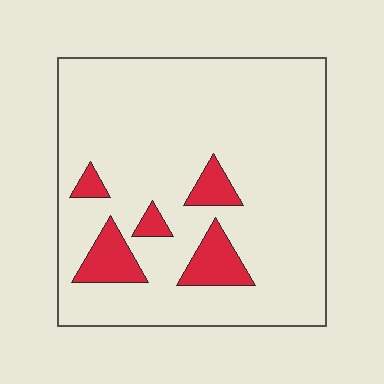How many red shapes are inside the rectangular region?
5.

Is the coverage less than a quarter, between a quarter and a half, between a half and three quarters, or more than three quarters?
Less than a quarter.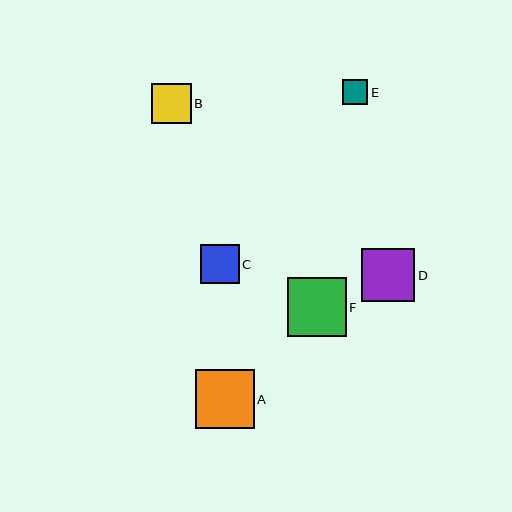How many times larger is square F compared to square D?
Square F is approximately 1.1 times the size of square D.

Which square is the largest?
Square F is the largest with a size of approximately 59 pixels.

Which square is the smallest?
Square E is the smallest with a size of approximately 25 pixels.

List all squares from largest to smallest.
From largest to smallest: F, A, D, B, C, E.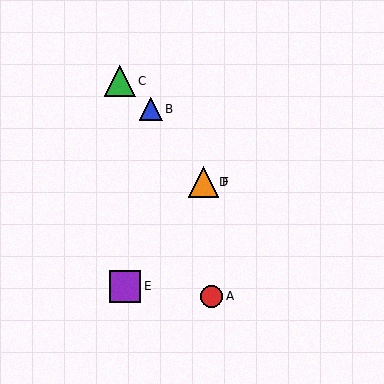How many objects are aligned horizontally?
2 objects (D, F) are aligned horizontally.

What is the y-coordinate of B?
Object B is at y≈109.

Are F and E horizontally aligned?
No, F is at y≈182 and E is at y≈286.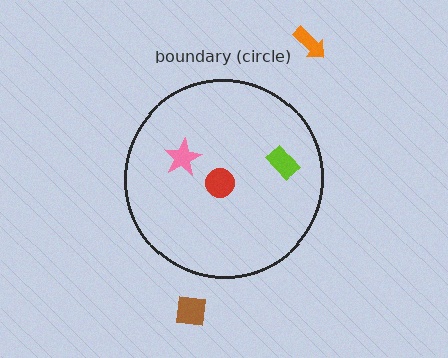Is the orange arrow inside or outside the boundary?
Outside.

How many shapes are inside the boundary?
3 inside, 2 outside.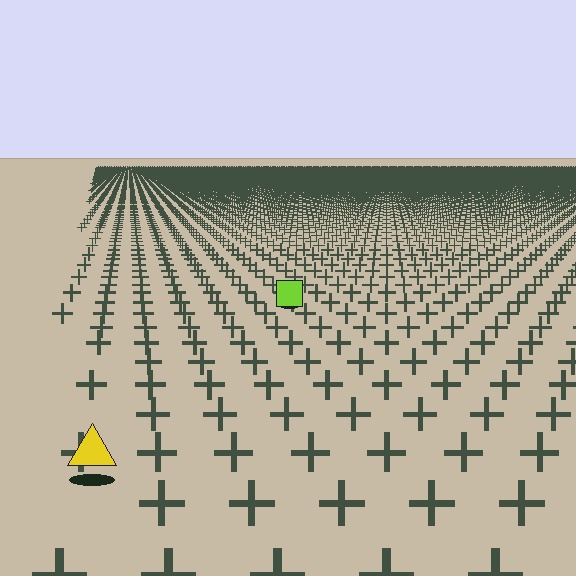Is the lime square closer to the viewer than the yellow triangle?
No. The yellow triangle is closer — you can tell from the texture gradient: the ground texture is coarser near it.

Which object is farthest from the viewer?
The lime square is farthest from the viewer. It appears smaller and the ground texture around it is denser.